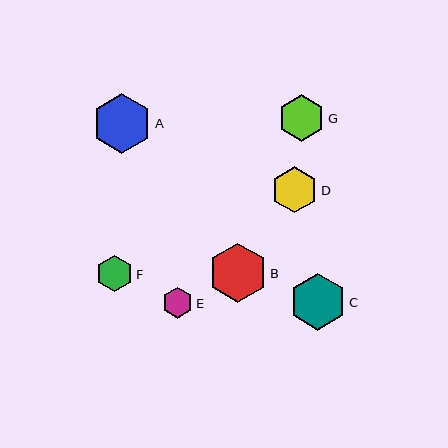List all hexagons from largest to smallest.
From largest to smallest: A, B, C, G, D, F, E.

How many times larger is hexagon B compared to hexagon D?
Hexagon B is approximately 1.3 times the size of hexagon D.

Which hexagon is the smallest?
Hexagon E is the smallest with a size of approximately 31 pixels.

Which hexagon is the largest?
Hexagon A is the largest with a size of approximately 59 pixels.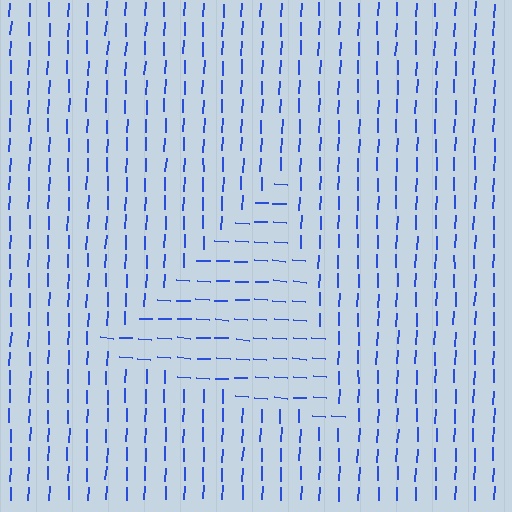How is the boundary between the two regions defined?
The boundary is defined purely by a change in line orientation (approximately 88 degrees difference). All lines are the same color and thickness.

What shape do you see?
I see a triangle.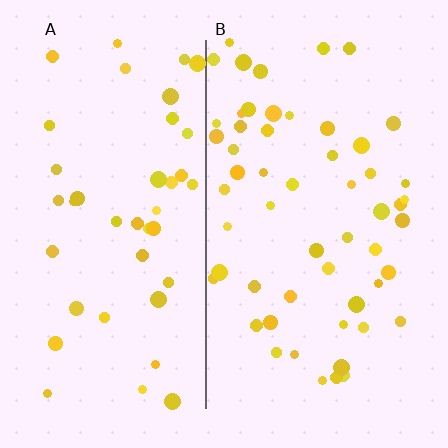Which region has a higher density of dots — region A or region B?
B (the right).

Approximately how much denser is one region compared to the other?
Approximately 1.3× — region B over region A.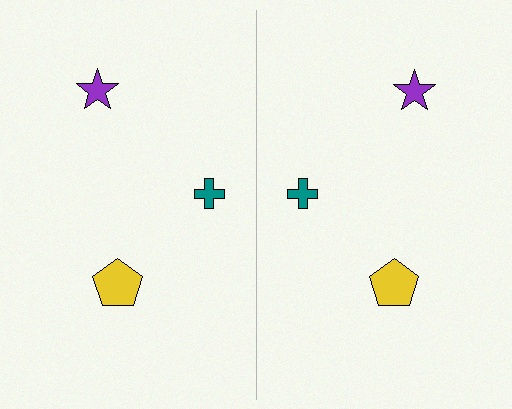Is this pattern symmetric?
Yes, this pattern has bilateral (reflection) symmetry.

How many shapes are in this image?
There are 6 shapes in this image.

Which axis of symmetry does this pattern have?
The pattern has a vertical axis of symmetry running through the center of the image.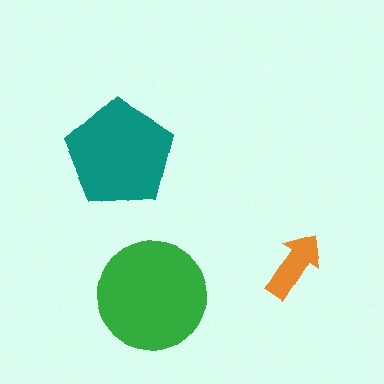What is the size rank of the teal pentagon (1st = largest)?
2nd.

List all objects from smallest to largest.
The orange arrow, the teal pentagon, the green circle.